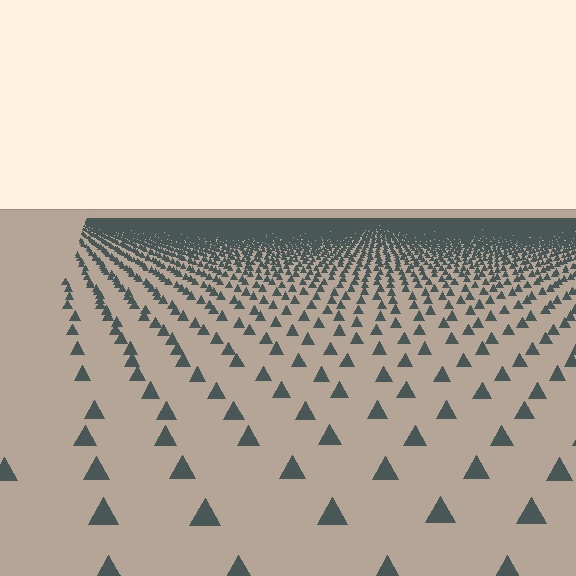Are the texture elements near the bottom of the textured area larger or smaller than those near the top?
Larger. Near the bottom, elements are closer to the viewer and appear at a bigger on-screen size.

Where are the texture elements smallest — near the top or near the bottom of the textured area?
Near the top.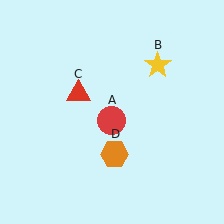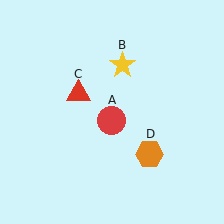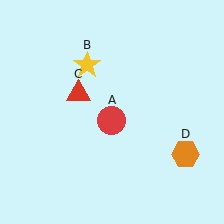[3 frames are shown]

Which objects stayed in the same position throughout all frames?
Red circle (object A) and red triangle (object C) remained stationary.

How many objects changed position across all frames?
2 objects changed position: yellow star (object B), orange hexagon (object D).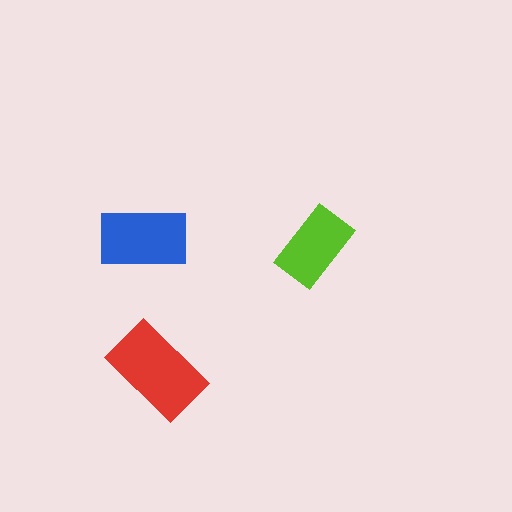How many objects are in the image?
There are 3 objects in the image.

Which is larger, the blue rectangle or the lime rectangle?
The blue one.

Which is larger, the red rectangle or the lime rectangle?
The red one.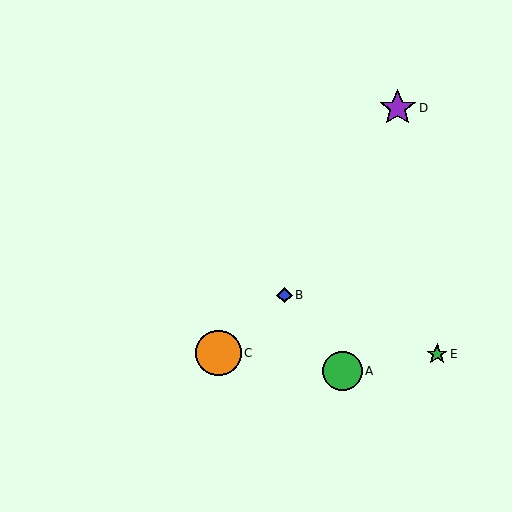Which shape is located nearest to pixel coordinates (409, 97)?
The purple star (labeled D) at (398, 108) is nearest to that location.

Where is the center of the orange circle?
The center of the orange circle is at (219, 353).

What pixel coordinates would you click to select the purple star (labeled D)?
Click at (398, 108) to select the purple star D.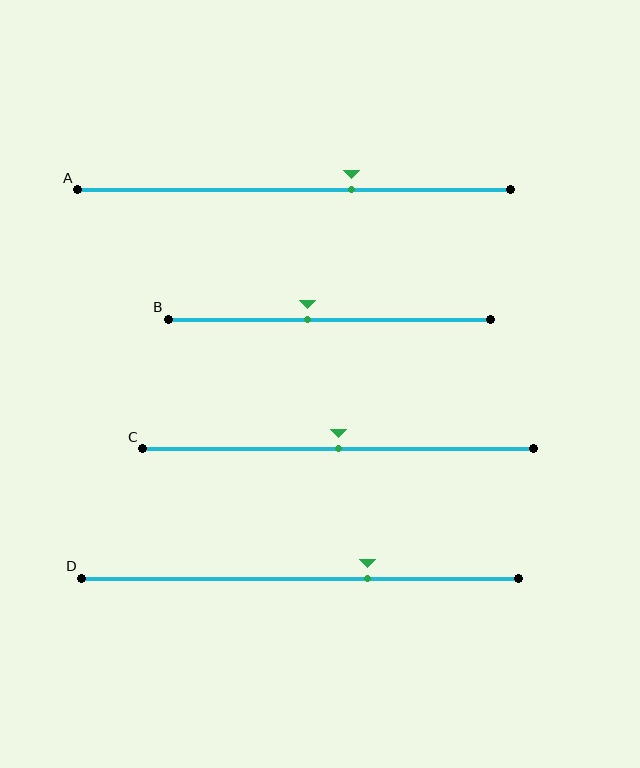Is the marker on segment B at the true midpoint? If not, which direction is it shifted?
No, the marker on segment B is shifted to the left by about 7% of the segment length.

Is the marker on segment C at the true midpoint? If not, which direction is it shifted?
Yes, the marker on segment C is at the true midpoint.